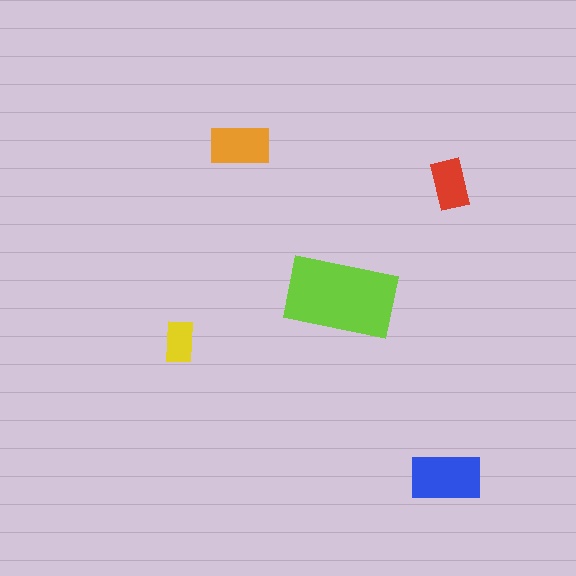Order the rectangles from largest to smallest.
the lime one, the blue one, the orange one, the red one, the yellow one.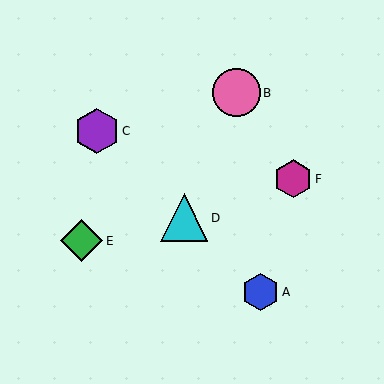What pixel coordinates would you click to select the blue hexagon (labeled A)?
Click at (260, 292) to select the blue hexagon A.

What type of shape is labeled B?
Shape B is a pink circle.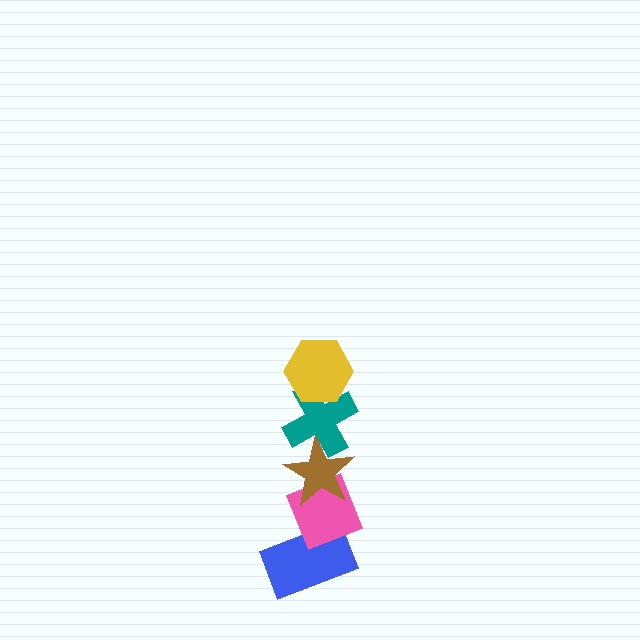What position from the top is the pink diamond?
The pink diamond is 4th from the top.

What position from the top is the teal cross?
The teal cross is 2nd from the top.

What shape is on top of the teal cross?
The yellow hexagon is on top of the teal cross.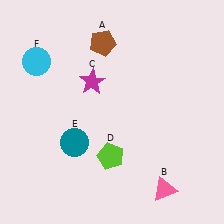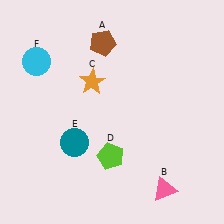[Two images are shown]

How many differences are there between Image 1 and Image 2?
There is 1 difference between the two images.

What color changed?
The star (C) changed from magenta in Image 1 to orange in Image 2.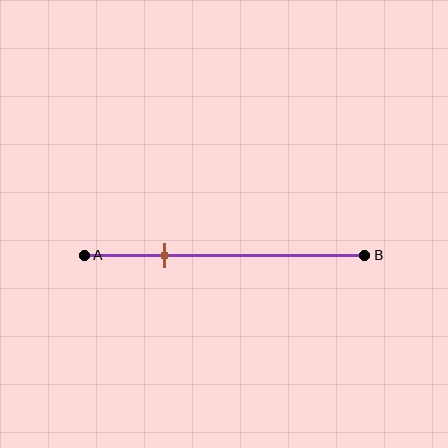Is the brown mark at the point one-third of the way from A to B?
No, the mark is at about 30% from A, not at the 33% one-third point.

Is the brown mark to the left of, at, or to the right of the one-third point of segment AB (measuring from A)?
The brown mark is to the left of the one-third point of segment AB.